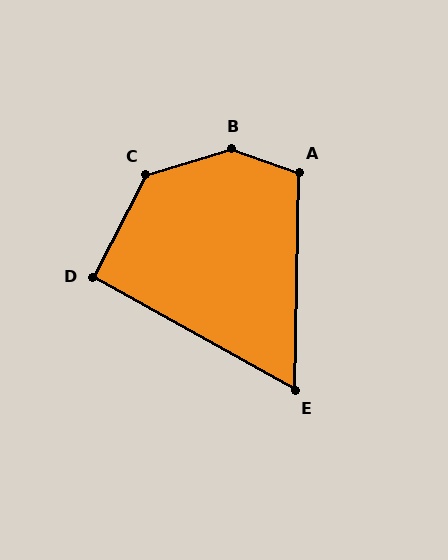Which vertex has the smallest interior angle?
E, at approximately 62 degrees.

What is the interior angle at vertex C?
Approximately 134 degrees (obtuse).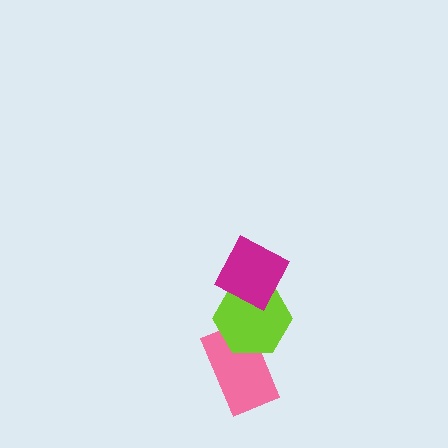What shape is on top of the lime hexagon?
The magenta diamond is on top of the lime hexagon.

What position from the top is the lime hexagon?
The lime hexagon is 2nd from the top.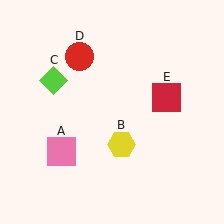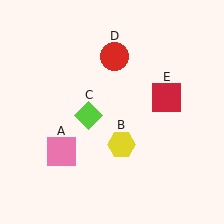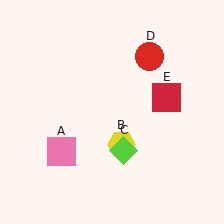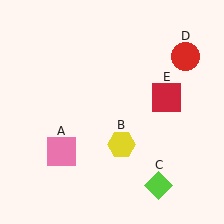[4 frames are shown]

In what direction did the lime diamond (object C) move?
The lime diamond (object C) moved down and to the right.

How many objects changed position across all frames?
2 objects changed position: lime diamond (object C), red circle (object D).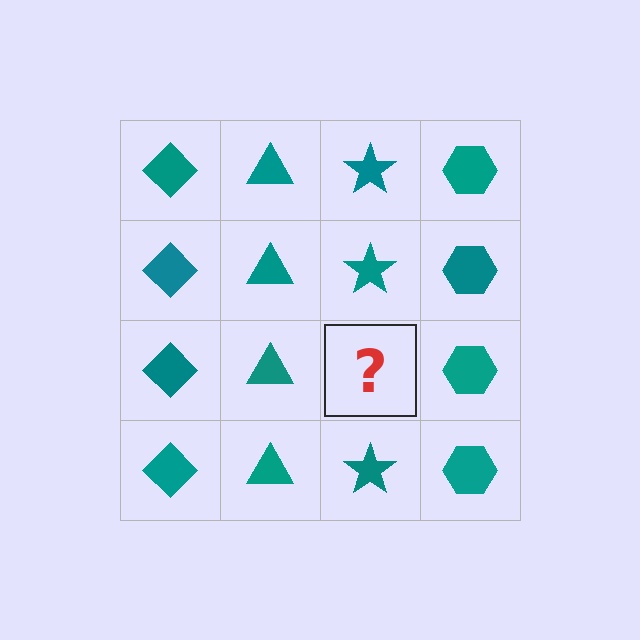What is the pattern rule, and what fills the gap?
The rule is that each column has a consistent shape. The gap should be filled with a teal star.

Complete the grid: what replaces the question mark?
The question mark should be replaced with a teal star.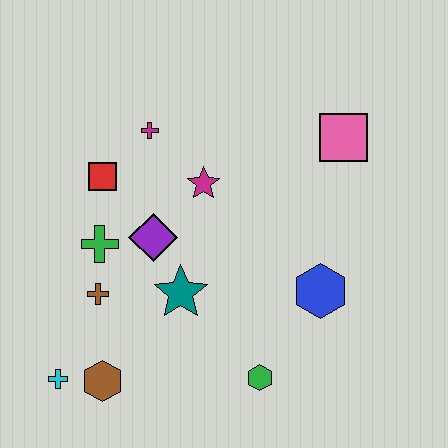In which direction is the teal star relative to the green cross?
The teal star is to the right of the green cross.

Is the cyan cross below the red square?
Yes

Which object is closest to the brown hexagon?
The cyan cross is closest to the brown hexagon.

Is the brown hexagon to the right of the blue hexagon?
No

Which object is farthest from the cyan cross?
The pink square is farthest from the cyan cross.